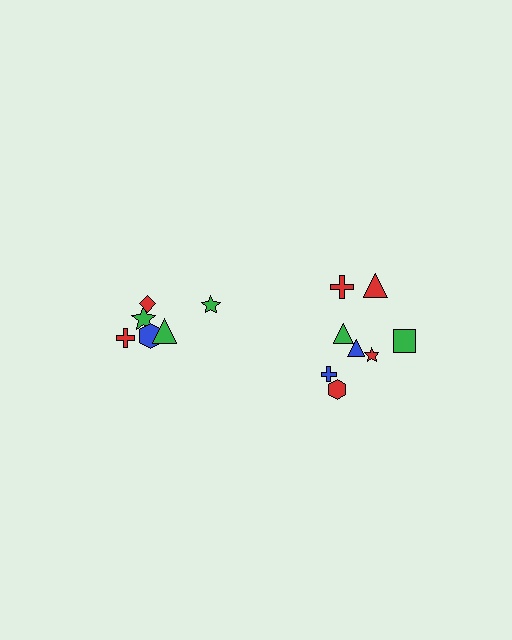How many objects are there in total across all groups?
There are 14 objects.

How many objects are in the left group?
There are 6 objects.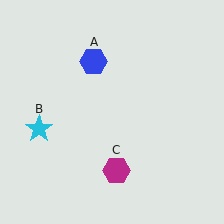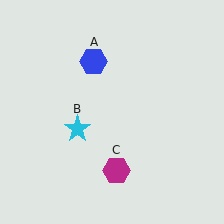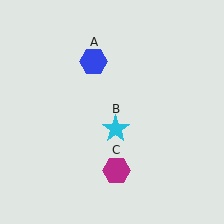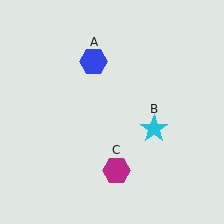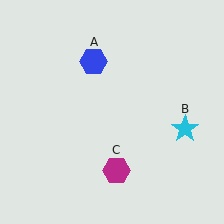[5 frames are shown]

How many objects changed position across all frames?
1 object changed position: cyan star (object B).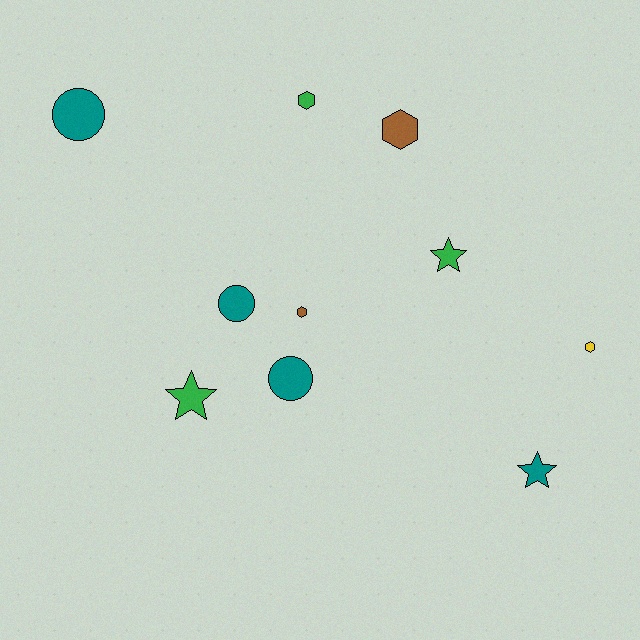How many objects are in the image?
There are 10 objects.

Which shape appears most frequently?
Hexagon, with 4 objects.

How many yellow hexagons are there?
There is 1 yellow hexagon.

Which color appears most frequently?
Teal, with 4 objects.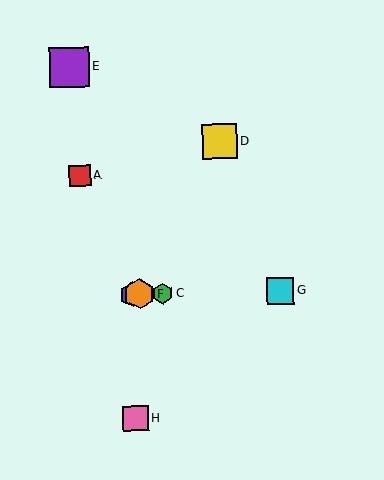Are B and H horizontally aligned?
No, B is at y≈294 and H is at y≈418.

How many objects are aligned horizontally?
4 objects (B, C, F, G) are aligned horizontally.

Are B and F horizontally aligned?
Yes, both are at y≈294.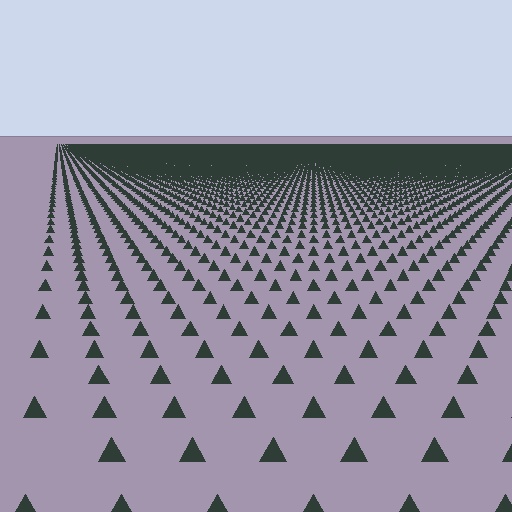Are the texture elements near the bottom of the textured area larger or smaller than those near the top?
Larger. Near the bottom, elements are closer to the viewer and appear at a bigger on-screen size.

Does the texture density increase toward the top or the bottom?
Density increases toward the top.